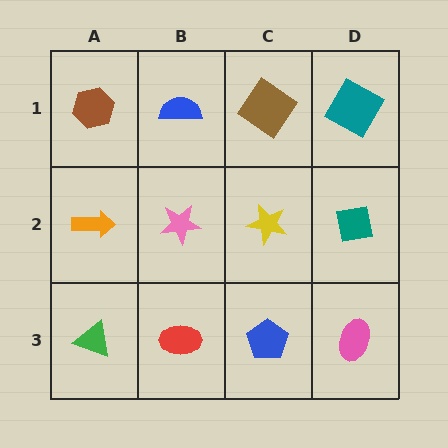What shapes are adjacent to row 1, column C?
A yellow star (row 2, column C), a blue semicircle (row 1, column B), a teal square (row 1, column D).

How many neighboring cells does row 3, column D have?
2.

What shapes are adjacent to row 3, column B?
A pink star (row 2, column B), a green triangle (row 3, column A), a blue pentagon (row 3, column C).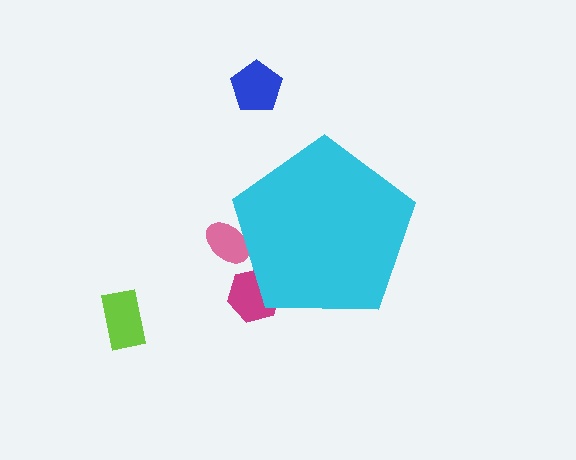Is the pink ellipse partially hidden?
Yes, the pink ellipse is partially hidden behind the cyan pentagon.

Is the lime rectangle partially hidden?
No, the lime rectangle is fully visible.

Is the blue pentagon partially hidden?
No, the blue pentagon is fully visible.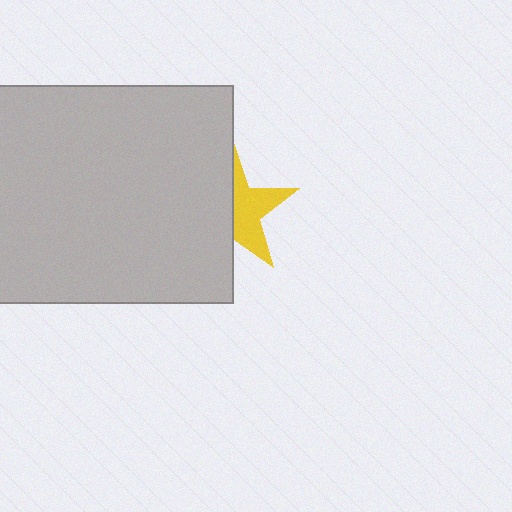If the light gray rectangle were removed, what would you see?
You would see the complete yellow star.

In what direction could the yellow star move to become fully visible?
The yellow star could move right. That would shift it out from behind the light gray rectangle entirely.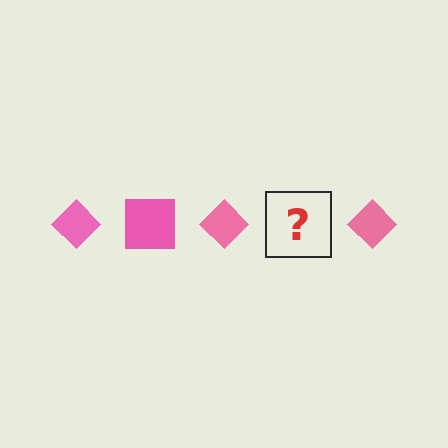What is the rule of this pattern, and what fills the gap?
The rule is that the pattern cycles through diamond, square shapes in pink. The gap should be filled with a pink square.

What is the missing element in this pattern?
The missing element is a pink square.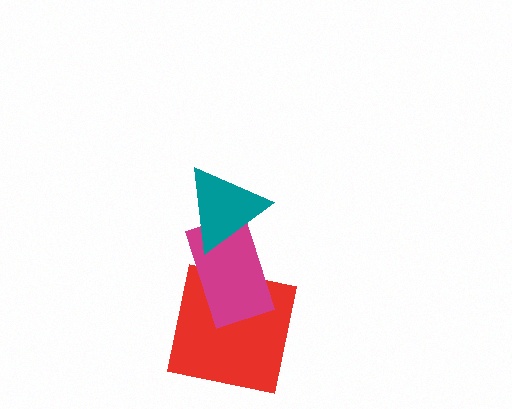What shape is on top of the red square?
The magenta rectangle is on top of the red square.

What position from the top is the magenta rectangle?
The magenta rectangle is 2nd from the top.